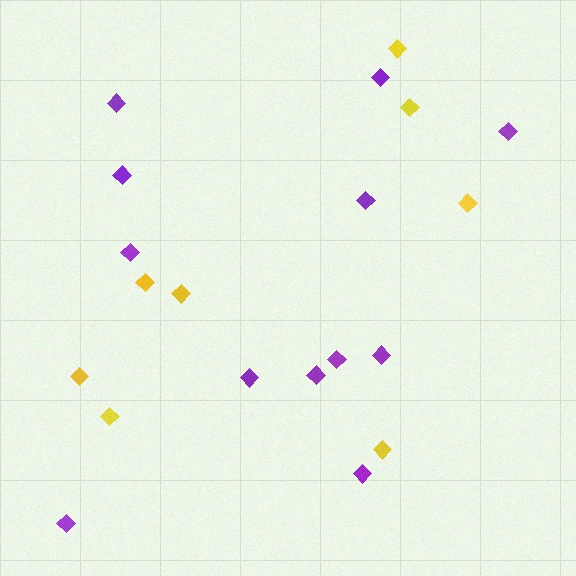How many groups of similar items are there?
There are 2 groups: one group of purple diamonds (12) and one group of yellow diamonds (8).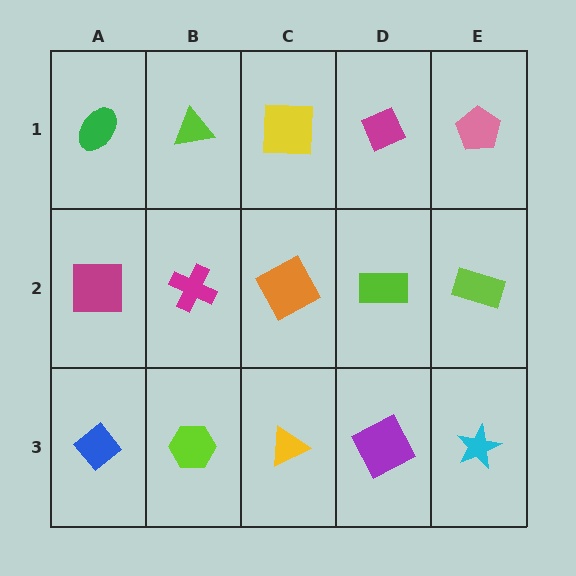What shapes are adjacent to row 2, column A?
A green ellipse (row 1, column A), a blue diamond (row 3, column A), a magenta cross (row 2, column B).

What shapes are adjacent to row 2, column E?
A pink pentagon (row 1, column E), a cyan star (row 3, column E), a lime rectangle (row 2, column D).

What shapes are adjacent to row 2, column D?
A magenta diamond (row 1, column D), a purple square (row 3, column D), an orange square (row 2, column C), a lime rectangle (row 2, column E).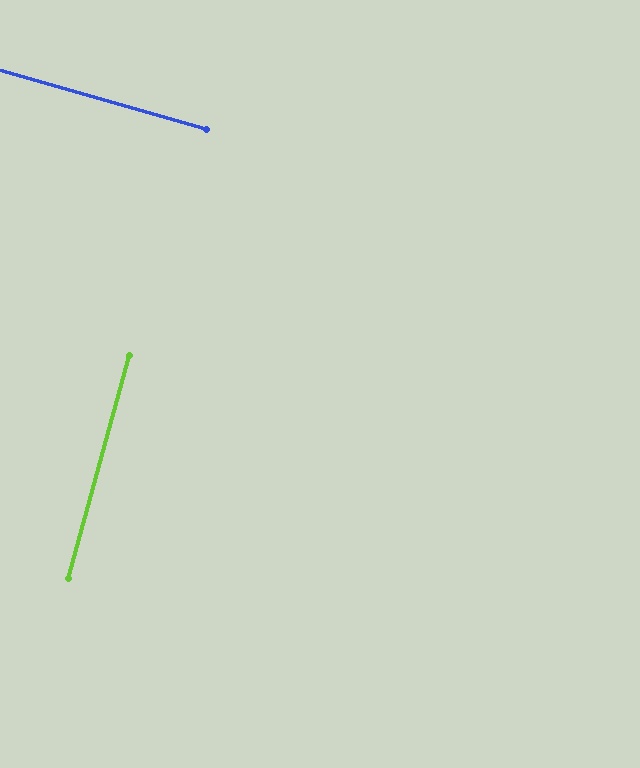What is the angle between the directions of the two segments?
Approximately 89 degrees.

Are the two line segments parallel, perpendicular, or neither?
Perpendicular — they meet at approximately 89°.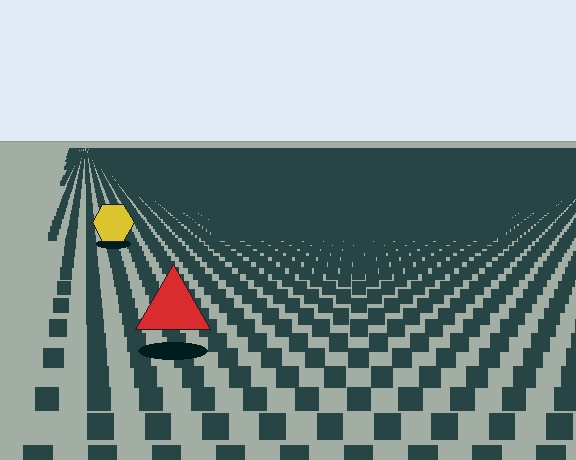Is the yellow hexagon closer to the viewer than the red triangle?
No. The red triangle is closer — you can tell from the texture gradient: the ground texture is coarser near it.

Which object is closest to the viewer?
The red triangle is closest. The texture marks near it are larger and more spread out.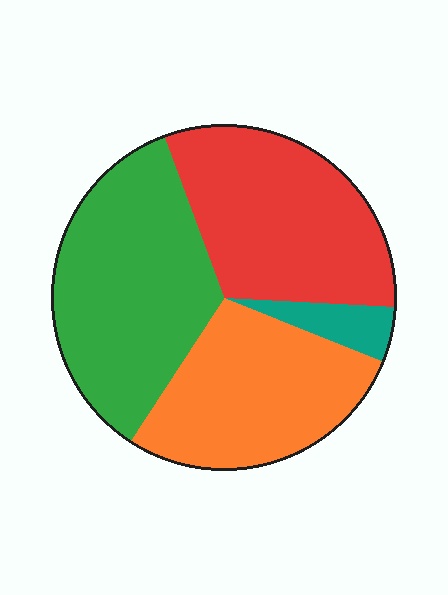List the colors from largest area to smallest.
From largest to smallest: green, red, orange, teal.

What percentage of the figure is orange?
Orange covers around 30% of the figure.